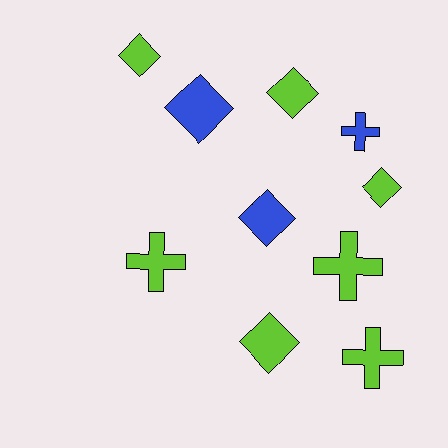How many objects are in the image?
There are 10 objects.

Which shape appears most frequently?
Diamond, with 6 objects.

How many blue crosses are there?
There is 1 blue cross.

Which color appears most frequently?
Lime, with 7 objects.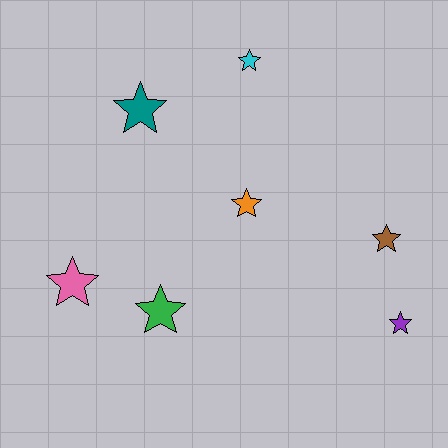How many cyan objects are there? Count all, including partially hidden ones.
There is 1 cyan object.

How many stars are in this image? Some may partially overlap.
There are 7 stars.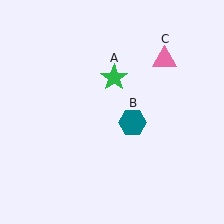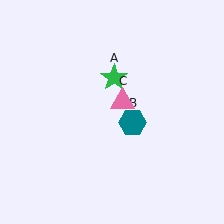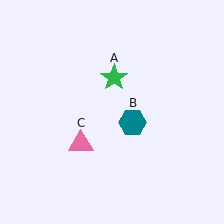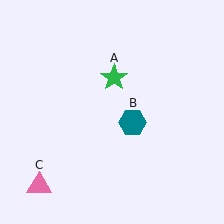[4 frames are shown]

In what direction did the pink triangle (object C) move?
The pink triangle (object C) moved down and to the left.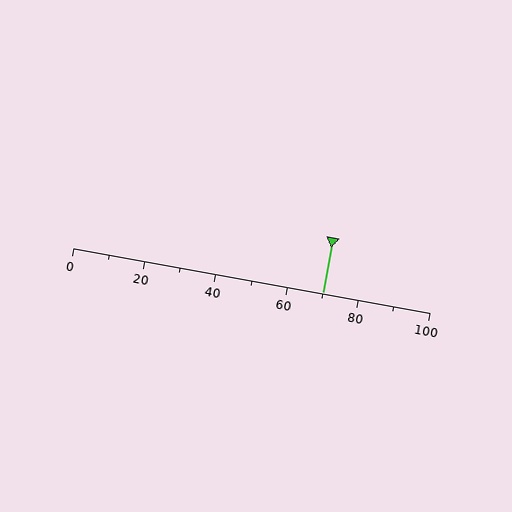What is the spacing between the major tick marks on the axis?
The major ticks are spaced 20 apart.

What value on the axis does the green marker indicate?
The marker indicates approximately 70.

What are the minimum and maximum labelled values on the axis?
The axis runs from 0 to 100.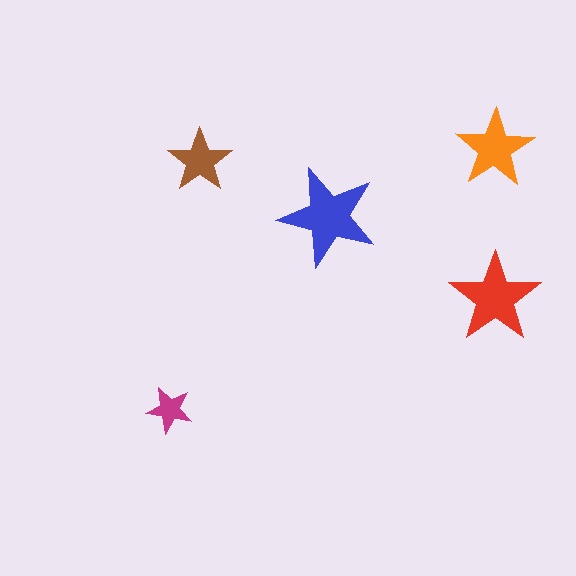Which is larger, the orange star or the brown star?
The orange one.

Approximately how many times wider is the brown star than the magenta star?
About 1.5 times wider.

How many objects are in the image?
There are 5 objects in the image.